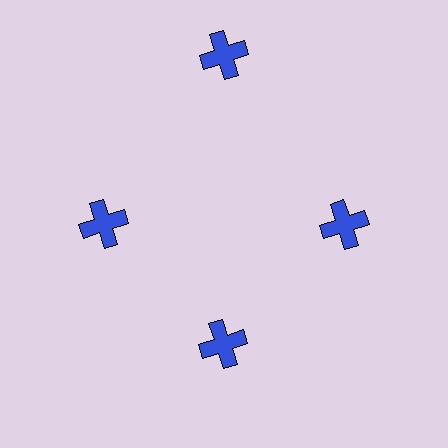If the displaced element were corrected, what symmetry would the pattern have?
It would have 4-fold rotational symmetry — the pattern would map onto itself every 90 degrees.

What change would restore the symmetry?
The symmetry would be restored by moving it inward, back onto the ring so that all 4 crosses sit at equal angles and equal distance from the center.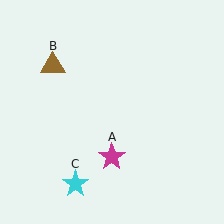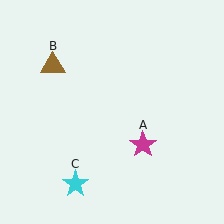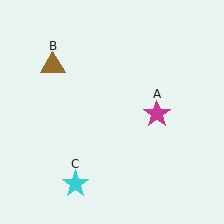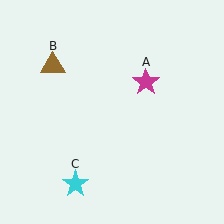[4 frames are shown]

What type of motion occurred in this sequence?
The magenta star (object A) rotated counterclockwise around the center of the scene.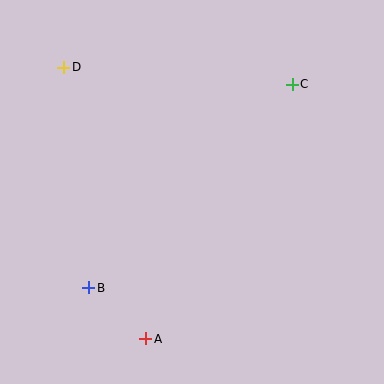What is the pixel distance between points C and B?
The distance between C and B is 288 pixels.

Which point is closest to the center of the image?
Point B at (89, 288) is closest to the center.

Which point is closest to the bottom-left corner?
Point B is closest to the bottom-left corner.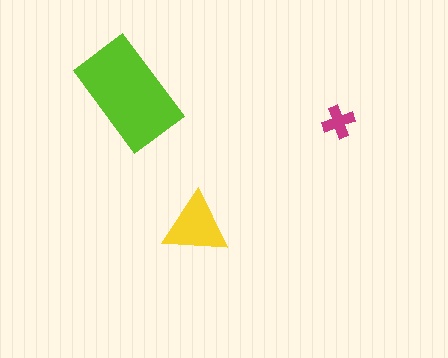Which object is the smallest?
The magenta cross.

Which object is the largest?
The lime rectangle.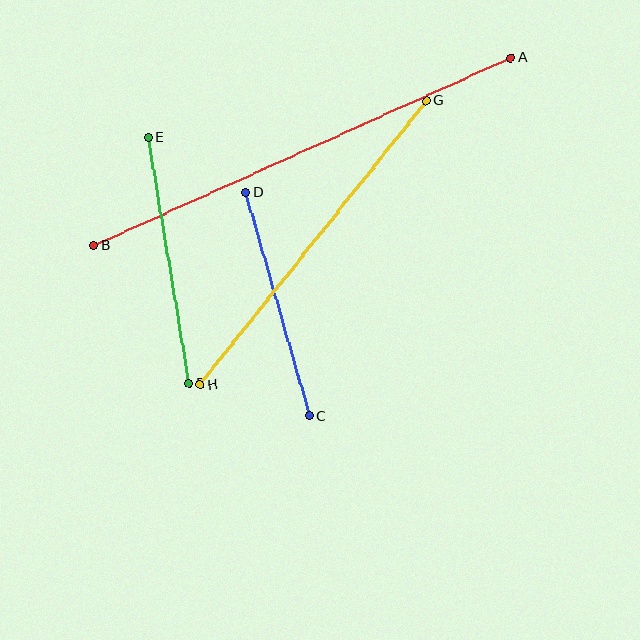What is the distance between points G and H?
The distance is approximately 363 pixels.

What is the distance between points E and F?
The distance is approximately 249 pixels.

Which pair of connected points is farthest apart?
Points A and B are farthest apart.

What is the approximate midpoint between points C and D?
The midpoint is at approximately (278, 304) pixels.